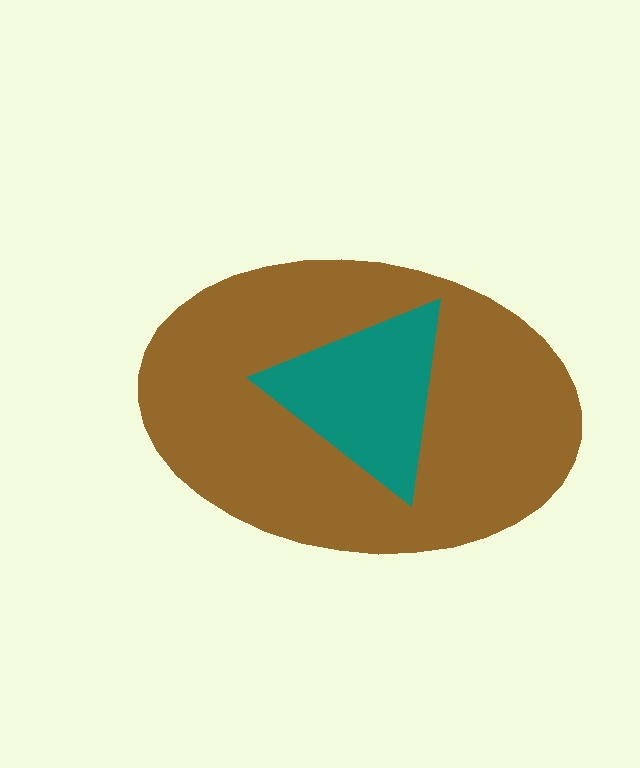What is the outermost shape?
The brown ellipse.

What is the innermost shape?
The teal triangle.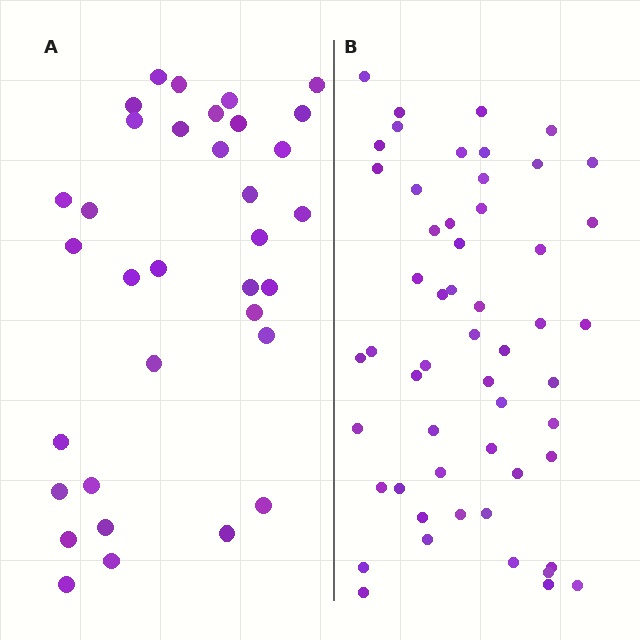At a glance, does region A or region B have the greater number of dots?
Region B (the right region) has more dots.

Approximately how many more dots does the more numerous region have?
Region B has approximately 20 more dots than region A.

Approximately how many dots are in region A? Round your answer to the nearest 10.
About 30 dots. (The exact count is 34, which rounds to 30.)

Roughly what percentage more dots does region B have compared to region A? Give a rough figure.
About 60% more.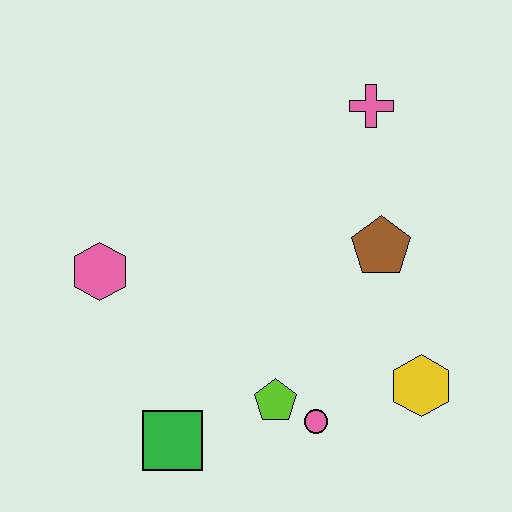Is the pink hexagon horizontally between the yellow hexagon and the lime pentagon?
No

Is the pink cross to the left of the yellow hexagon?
Yes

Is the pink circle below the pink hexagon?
Yes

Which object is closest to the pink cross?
The brown pentagon is closest to the pink cross.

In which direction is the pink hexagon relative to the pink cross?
The pink hexagon is to the left of the pink cross.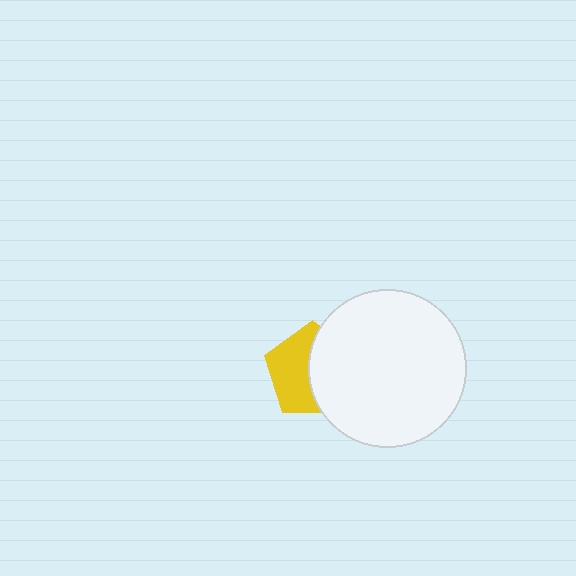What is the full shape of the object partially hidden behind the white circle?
The partially hidden object is a yellow pentagon.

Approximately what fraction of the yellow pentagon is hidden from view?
Roughly 50% of the yellow pentagon is hidden behind the white circle.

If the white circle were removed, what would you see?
You would see the complete yellow pentagon.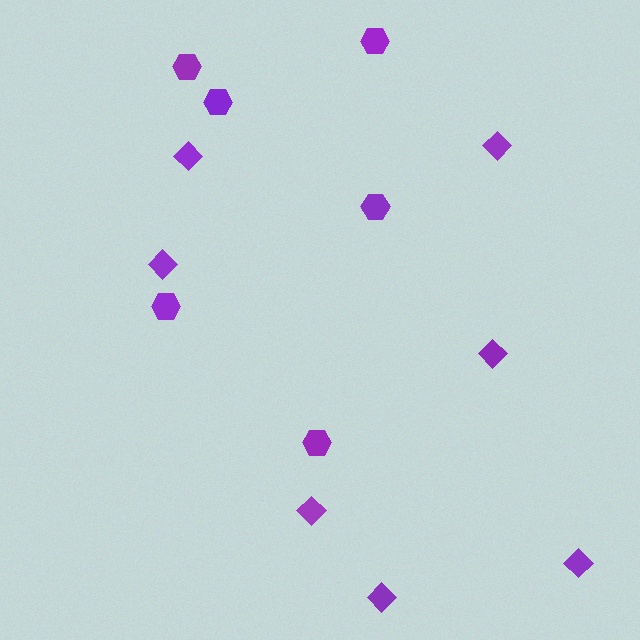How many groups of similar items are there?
There are 2 groups: one group of diamonds (7) and one group of hexagons (6).